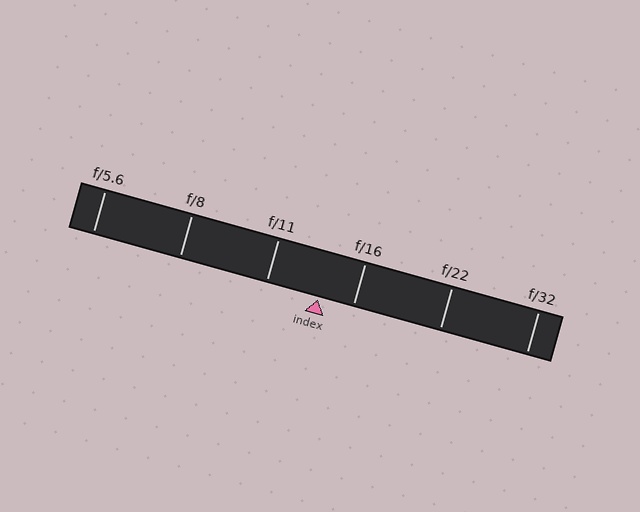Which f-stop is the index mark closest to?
The index mark is closest to f/16.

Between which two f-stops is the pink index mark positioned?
The index mark is between f/11 and f/16.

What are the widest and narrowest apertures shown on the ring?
The widest aperture shown is f/5.6 and the narrowest is f/32.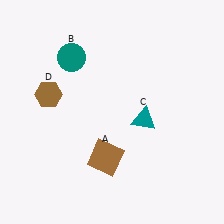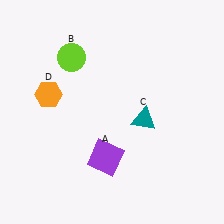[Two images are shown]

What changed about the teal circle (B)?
In Image 1, B is teal. In Image 2, it changed to lime.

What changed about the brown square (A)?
In Image 1, A is brown. In Image 2, it changed to purple.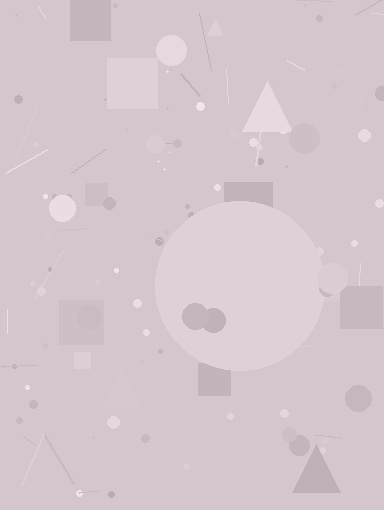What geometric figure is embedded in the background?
A circle is embedded in the background.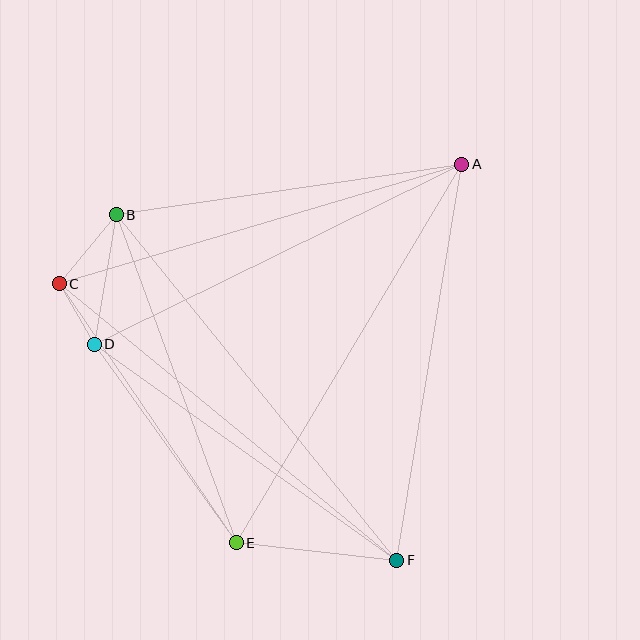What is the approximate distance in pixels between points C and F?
The distance between C and F is approximately 436 pixels.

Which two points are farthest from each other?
Points B and F are farthest from each other.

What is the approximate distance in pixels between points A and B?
The distance between A and B is approximately 349 pixels.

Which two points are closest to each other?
Points C and D are closest to each other.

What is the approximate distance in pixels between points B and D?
The distance between B and D is approximately 131 pixels.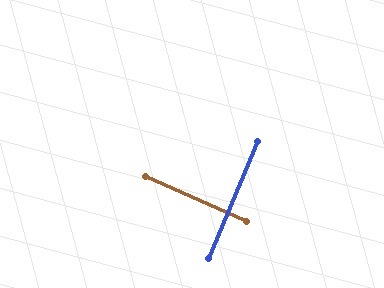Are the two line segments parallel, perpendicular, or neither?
Perpendicular — they meet at approximately 89°.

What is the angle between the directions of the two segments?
Approximately 89 degrees.